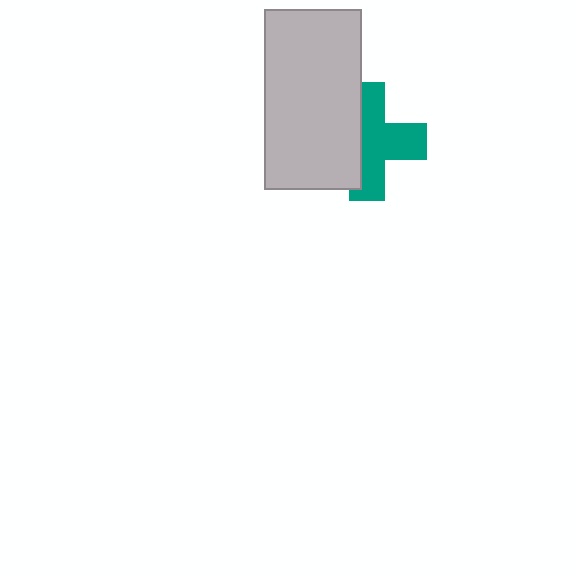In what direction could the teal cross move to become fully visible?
The teal cross could move right. That would shift it out from behind the light gray rectangle entirely.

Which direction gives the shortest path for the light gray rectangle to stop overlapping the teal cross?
Moving left gives the shortest separation.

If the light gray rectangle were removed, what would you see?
You would see the complete teal cross.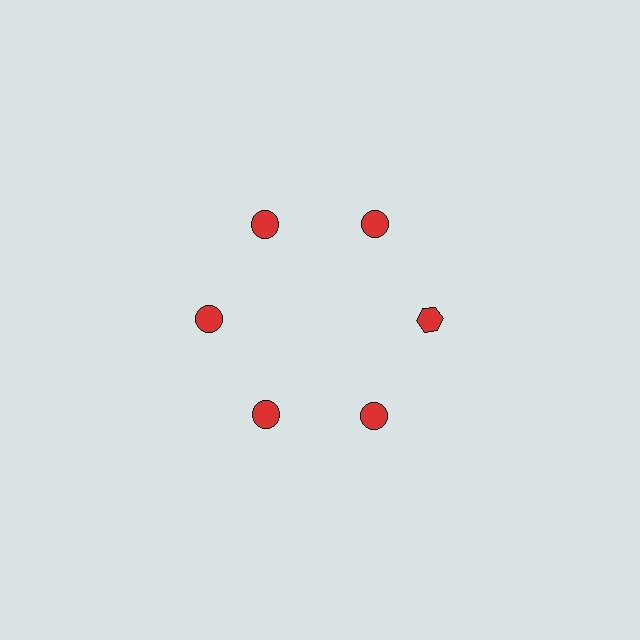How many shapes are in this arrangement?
There are 6 shapes arranged in a ring pattern.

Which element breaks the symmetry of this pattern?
The red hexagon at roughly the 3 o'clock position breaks the symmetry. All other shapes are red circles.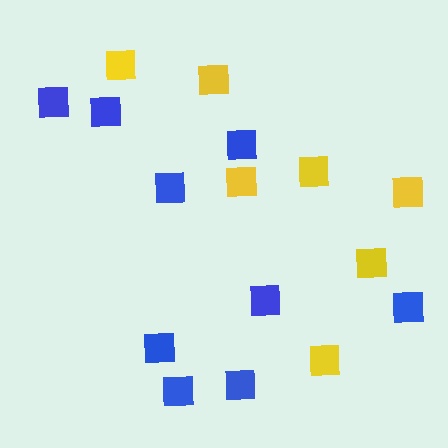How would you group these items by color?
There are 2 groups: one group of blue squares (9) and one group of yellow squares (7).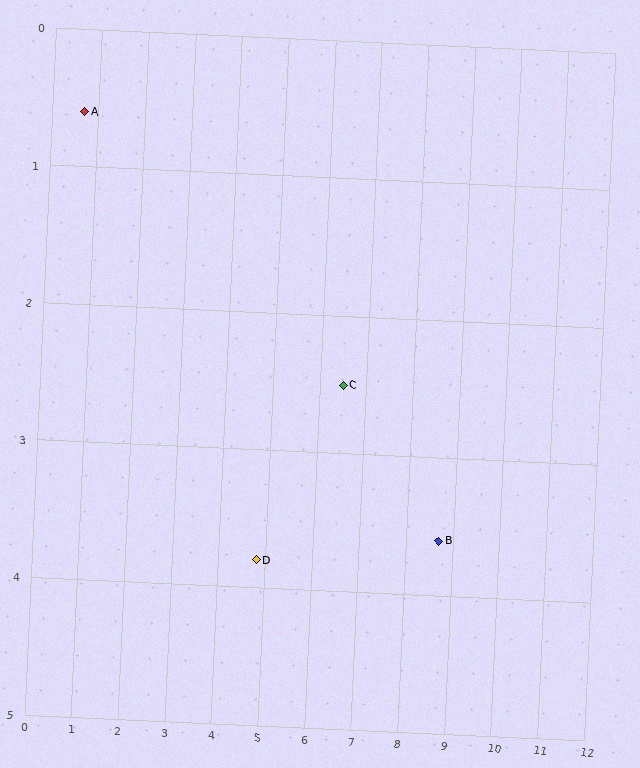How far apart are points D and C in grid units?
Points D and C are about 2.1 grid units apart.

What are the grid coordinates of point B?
Point B is at approximately (8.7, 3.6).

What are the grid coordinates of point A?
Point A is at approximately (0.7, 0.6).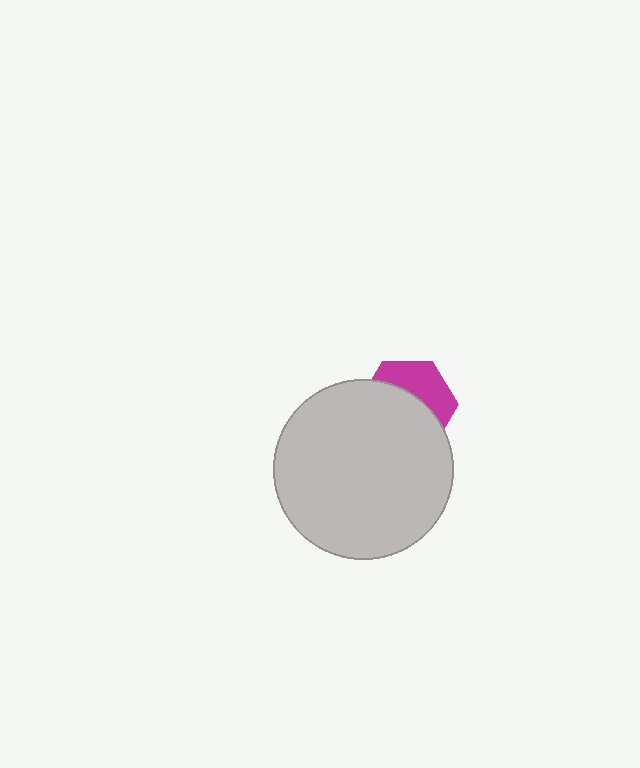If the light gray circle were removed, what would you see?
You would see the complete magenta hexagon.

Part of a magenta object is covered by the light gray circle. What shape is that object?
It is a hexagon.